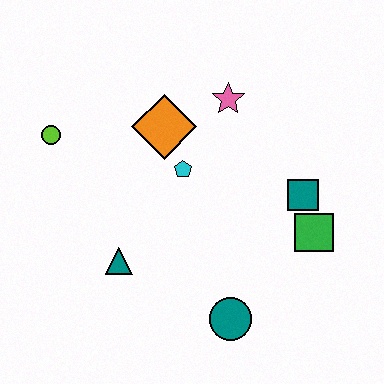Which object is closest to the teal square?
The green square is closest to the teal square.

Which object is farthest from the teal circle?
The lime circle is farthest from the teal circle.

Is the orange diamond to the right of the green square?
No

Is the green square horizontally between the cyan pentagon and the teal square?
No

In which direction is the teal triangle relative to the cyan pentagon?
The teal triangle is below the cyan pentagon.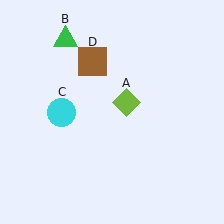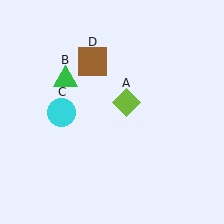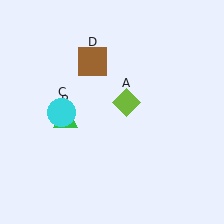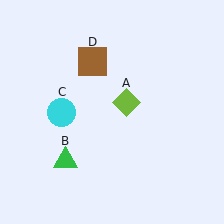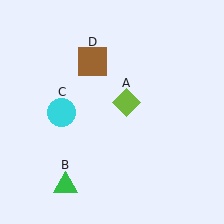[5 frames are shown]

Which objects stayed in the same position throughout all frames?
Lime diamond (object A) and cyan circle (object C) and brown square (object D) remained stationary.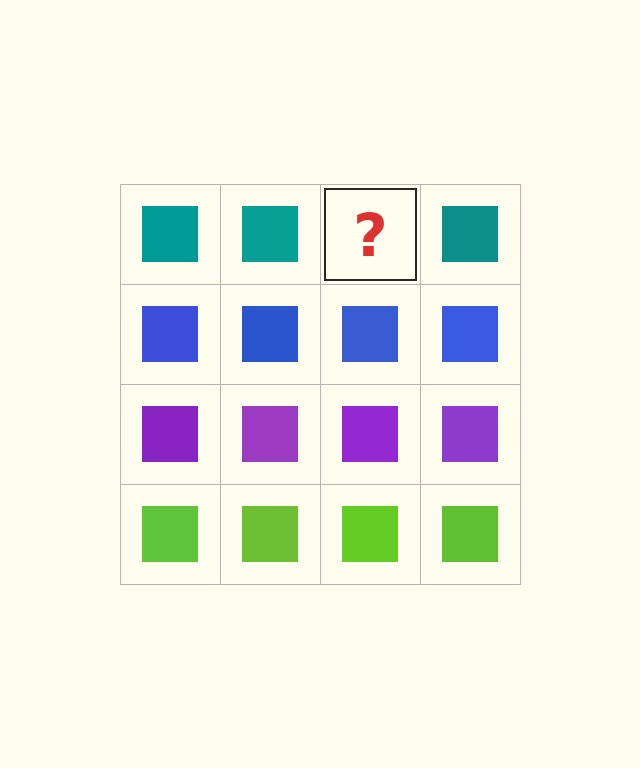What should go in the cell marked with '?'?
The missing cell should contain a teal square.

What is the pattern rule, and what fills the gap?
The rule is that each row has a consistent color. The gap should be filled with a teal square.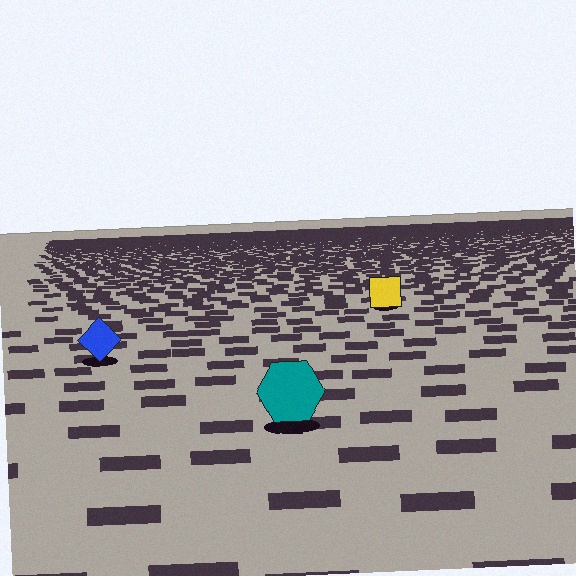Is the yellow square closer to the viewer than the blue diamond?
No. The blue diamond is closer — you can tell from the texture gradient: the ground texture is coarser near it.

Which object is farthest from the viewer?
The yellow square is farthest from the viewer. It appears smaller and the ground texture around it is denser.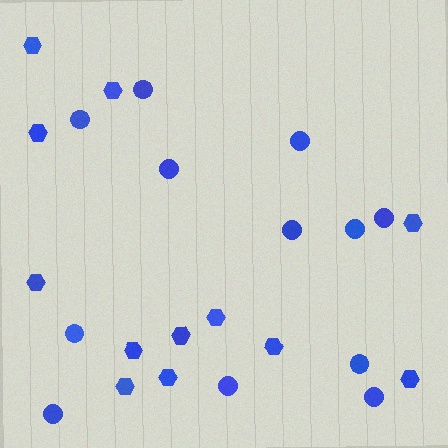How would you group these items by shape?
There are 2 groups: one group of circles (12) and one group of hexagons (12).